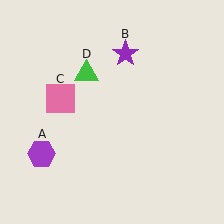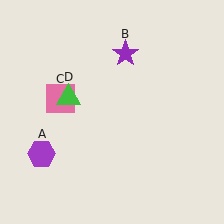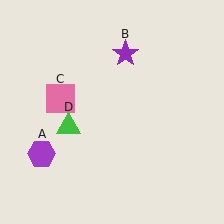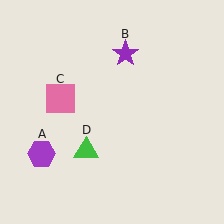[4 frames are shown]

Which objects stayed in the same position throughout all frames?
Purple hexagon (object A) and purple star (object B) and pink square (object C) remained stationary.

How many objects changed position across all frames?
1 object changed position: green triangle (object D).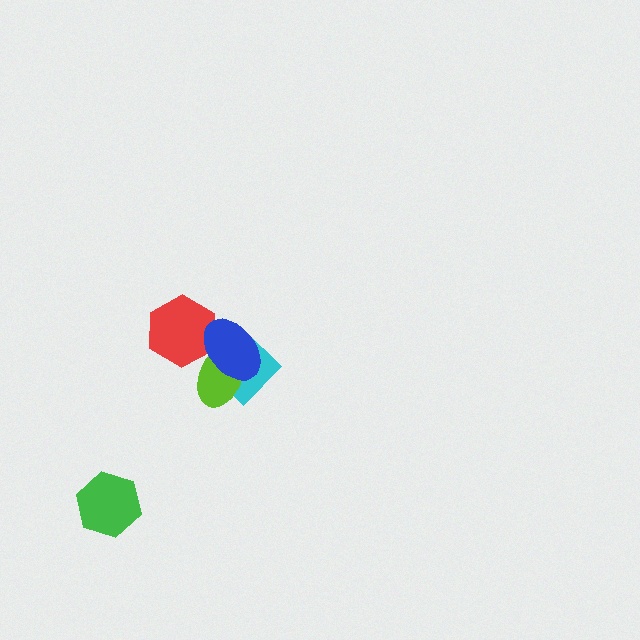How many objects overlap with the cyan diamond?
2 objects overlap with the cyan diamond.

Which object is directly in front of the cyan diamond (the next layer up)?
The lime ellipse is directly in front of the cyan diamond.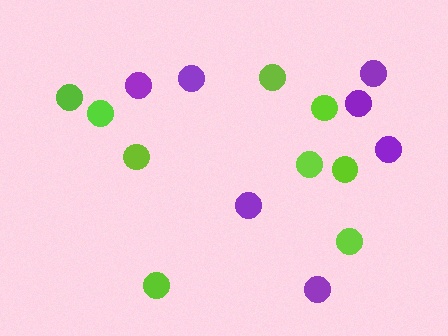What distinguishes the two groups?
There are 2 groups: one group of lime circles (9) and one group of purple circles (7).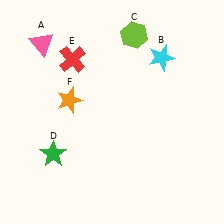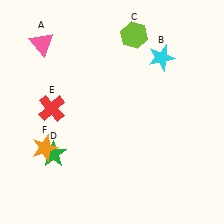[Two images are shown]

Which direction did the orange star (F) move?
The orange star (F) moved down.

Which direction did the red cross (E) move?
The red cross (E) moved down.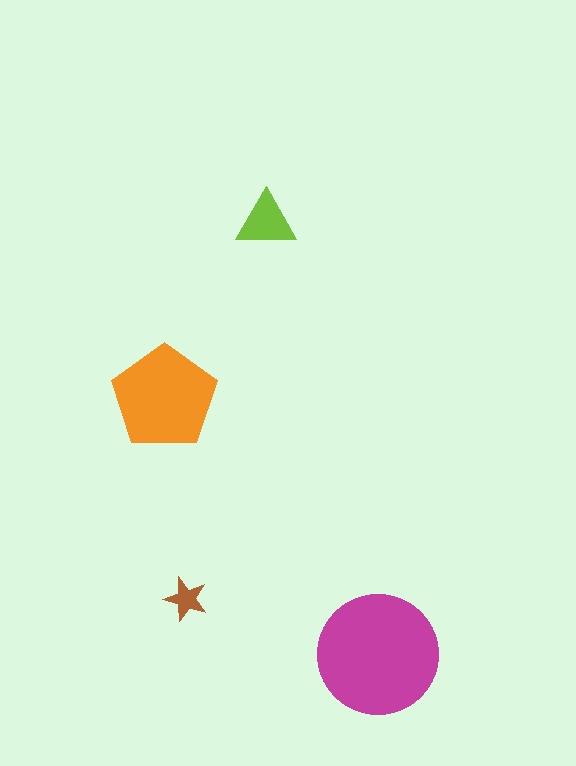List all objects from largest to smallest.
The magenta circle, the orange pentagon, the lime triangle, the brown star.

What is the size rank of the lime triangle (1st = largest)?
3rd.